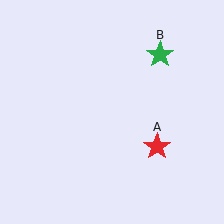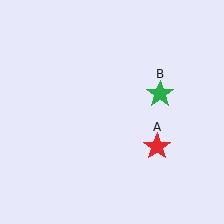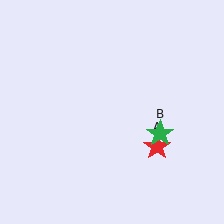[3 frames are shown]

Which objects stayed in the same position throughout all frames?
Red star (object A) remained stationary.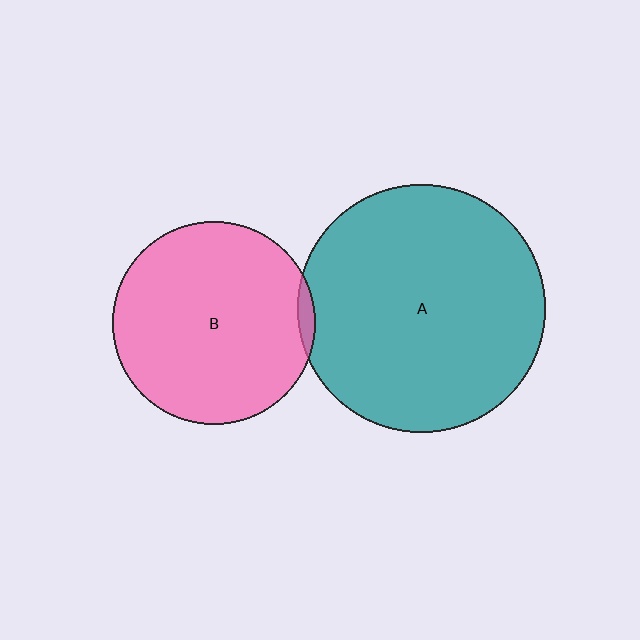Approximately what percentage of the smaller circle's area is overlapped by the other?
Approximately 5%.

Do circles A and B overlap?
Yes.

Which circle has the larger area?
Circle A (teal).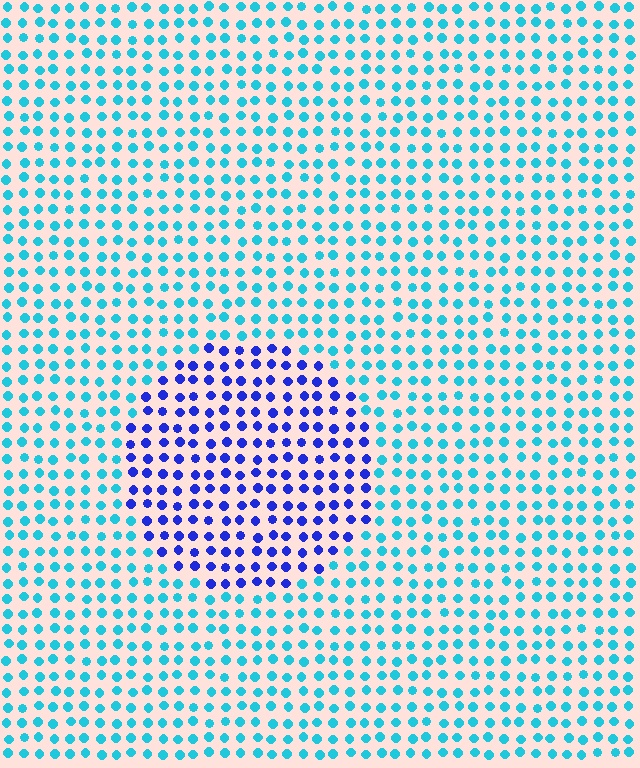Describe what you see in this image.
The image is filled with small cyan elements in a uniform arrangement. A circle-shaped region is visible where the elements are tinted to a slightly different hue, forming a subtle color boundary.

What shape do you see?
I see a circle.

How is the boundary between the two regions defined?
The boundary is defined purely by a slight shift in hue (about 50 degrees). Spacing, size, and orientation are identical on both sides.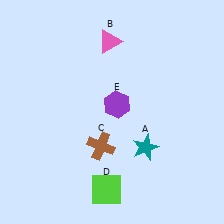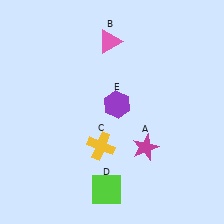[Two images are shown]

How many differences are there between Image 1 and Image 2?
There are 2 differences between the two images.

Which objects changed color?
A changed from teal to magenta. C changed from brown to yellow.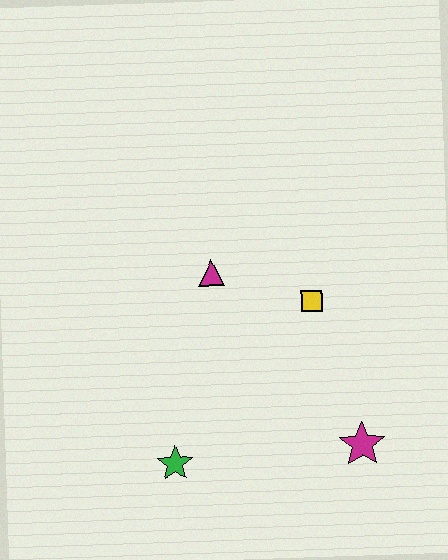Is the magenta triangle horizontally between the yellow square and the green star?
Yes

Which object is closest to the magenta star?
The yellow square is closest to the magenta star.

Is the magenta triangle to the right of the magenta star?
No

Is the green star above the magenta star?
No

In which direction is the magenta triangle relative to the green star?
The magenta triangle is above the green star.